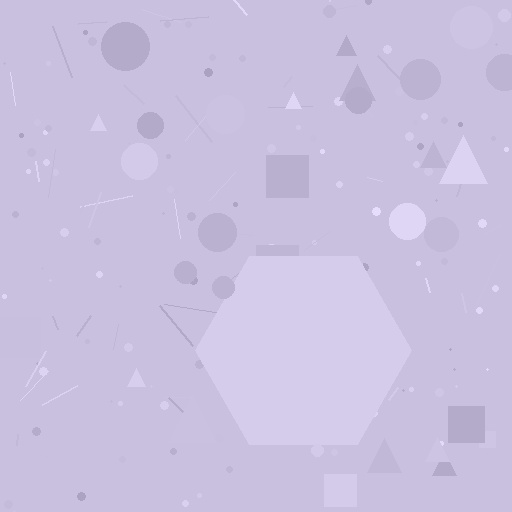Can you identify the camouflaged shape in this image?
The camouflaged shape is a hexagon.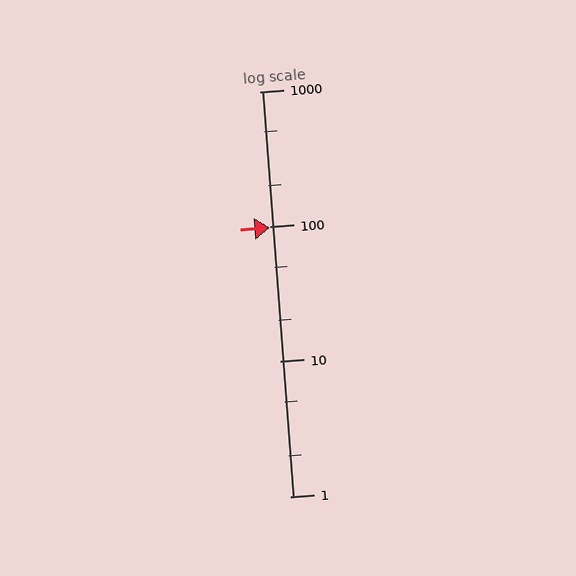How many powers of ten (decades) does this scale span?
The scale spans 3 decades, from 1 to 1000.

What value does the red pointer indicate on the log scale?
The pointer indicates approximately 98.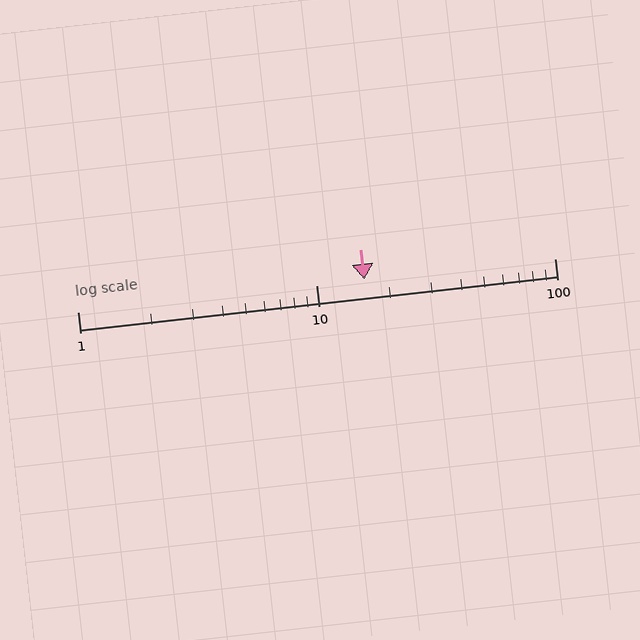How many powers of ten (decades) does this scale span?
The scale spans 2 decades, from 1 to 100.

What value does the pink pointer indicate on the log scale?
The pointer indicates approximately 16.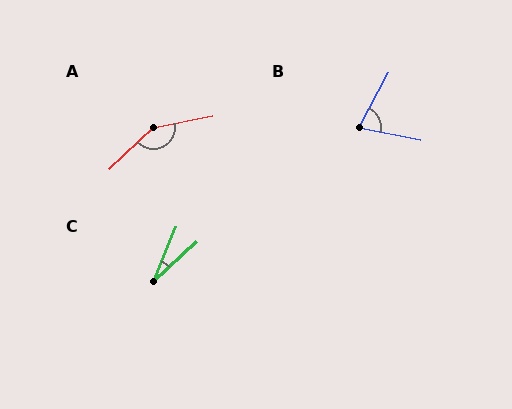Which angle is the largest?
A, at approximately 147 degrees.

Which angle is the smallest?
C, at approximately 25 degrees.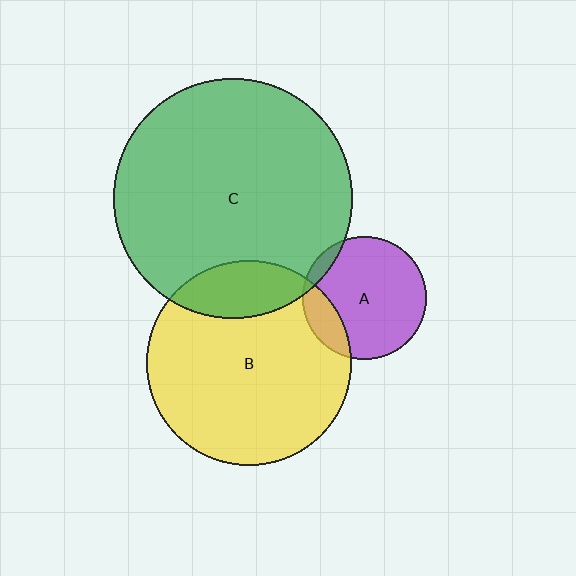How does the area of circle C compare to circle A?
Approximately 3.7 times.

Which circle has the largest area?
Circle C (green).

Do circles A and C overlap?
Yes.